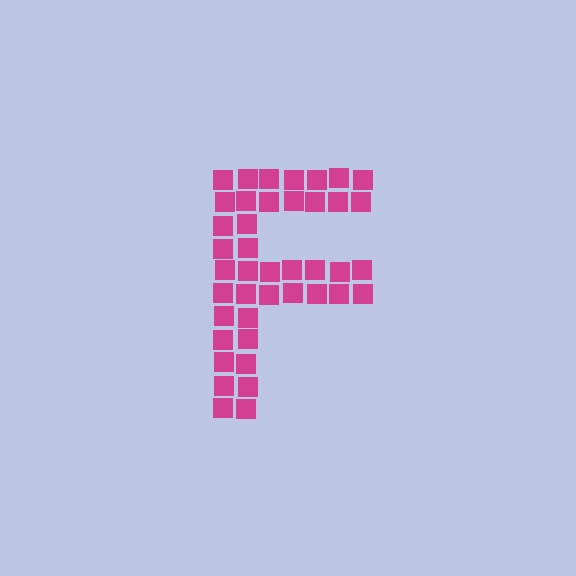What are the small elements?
The small elements are squares.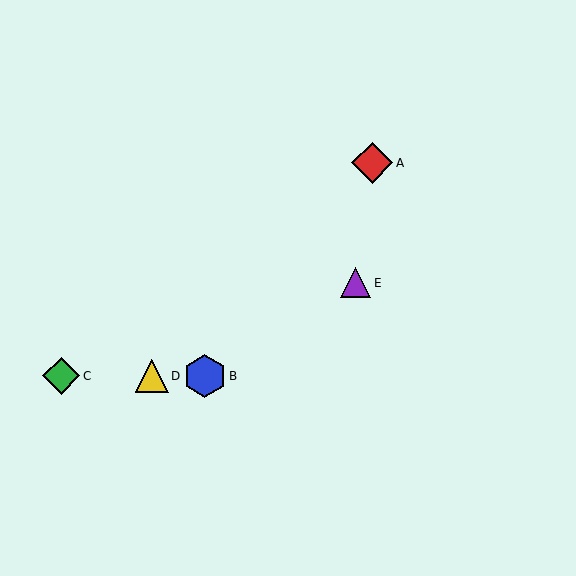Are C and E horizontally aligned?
No, C is at y≈376 and E is at y≈283.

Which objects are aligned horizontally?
Objects B, C, D are aligned horizontally.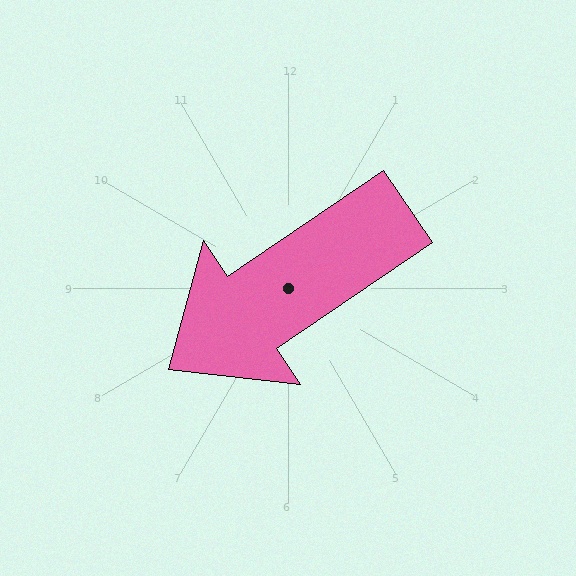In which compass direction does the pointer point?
Southwest.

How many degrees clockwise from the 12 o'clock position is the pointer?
Approximately 236 degrees.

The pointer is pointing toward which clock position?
Roughly 8 o'clock.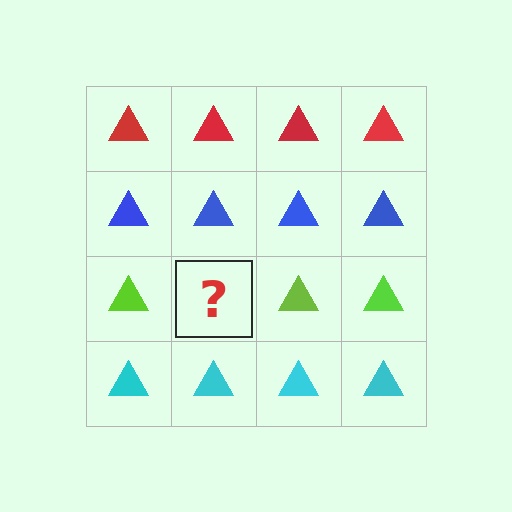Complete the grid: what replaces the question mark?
The question mark should be replaced with a lime triangle.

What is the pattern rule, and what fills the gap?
The rule is that each row has a consistent color. The gap should be filled with a lime triangle.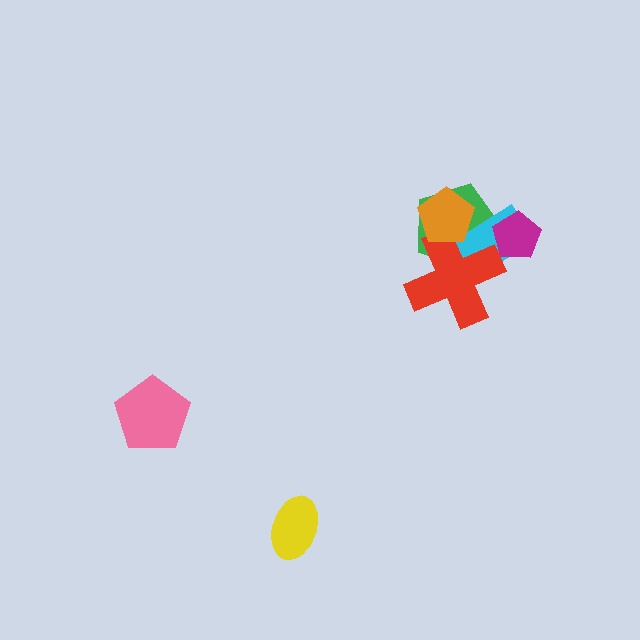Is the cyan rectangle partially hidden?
Yes, it is partially covered by another shape.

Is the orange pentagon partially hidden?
No, no other shape covers it.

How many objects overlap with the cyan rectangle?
4 objects overlap with the cyan rectangle.